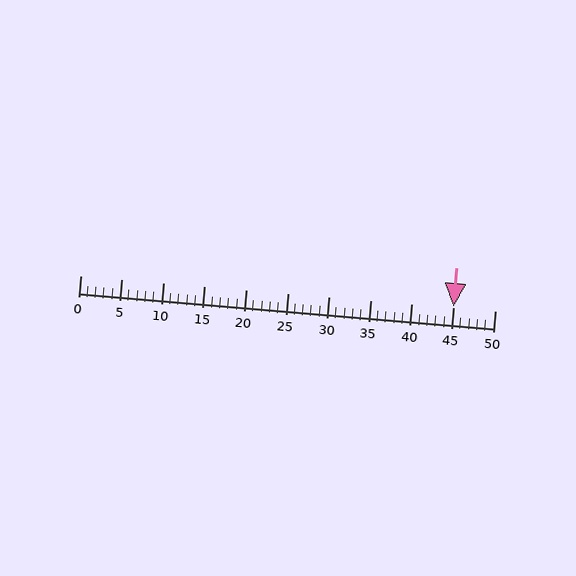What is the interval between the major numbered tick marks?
The major tick marks are spaced 5 units apart.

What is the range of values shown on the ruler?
The ruler shows values from 0 to 50.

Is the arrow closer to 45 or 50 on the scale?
The arrow is closer to 45.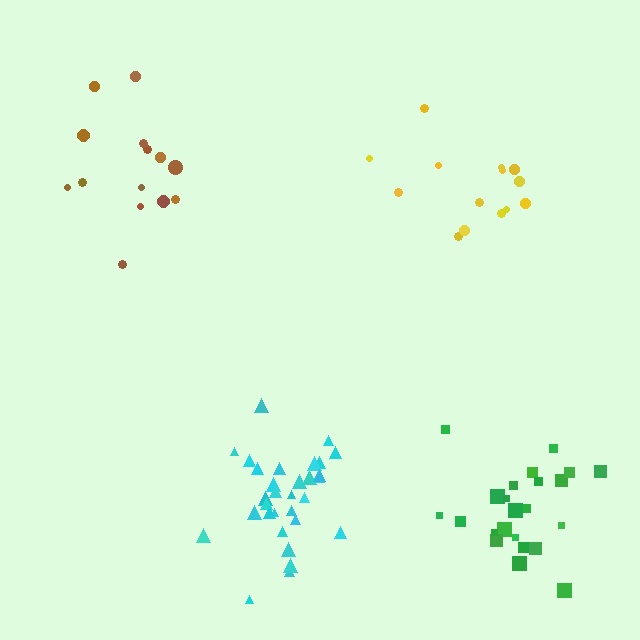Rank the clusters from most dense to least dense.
cyan, green, yellow, brown.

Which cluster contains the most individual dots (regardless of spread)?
Cyan (31).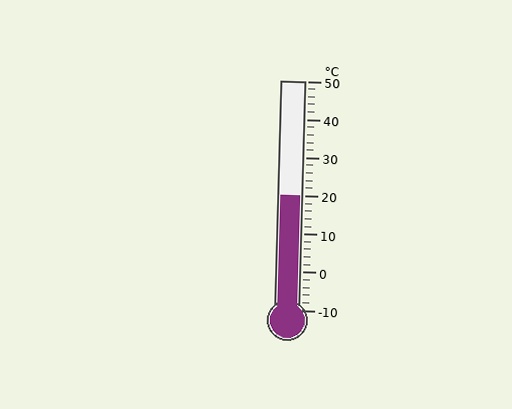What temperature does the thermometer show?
The thermometer shows approximately 20°C.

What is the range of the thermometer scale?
The thermometer scale ranges from -10°C to 50°C.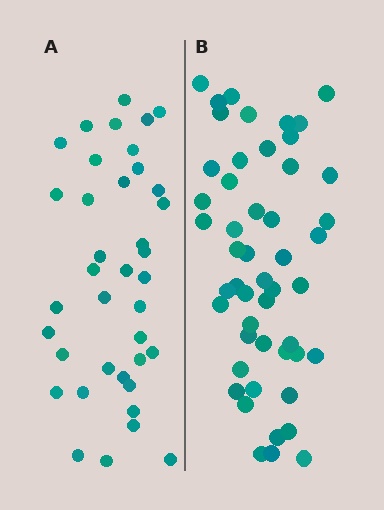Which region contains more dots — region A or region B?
Region B (the right region) has more dots.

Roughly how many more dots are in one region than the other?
Region B has roughly 12 or so more dots than region A.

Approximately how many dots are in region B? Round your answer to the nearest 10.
About 50 dots.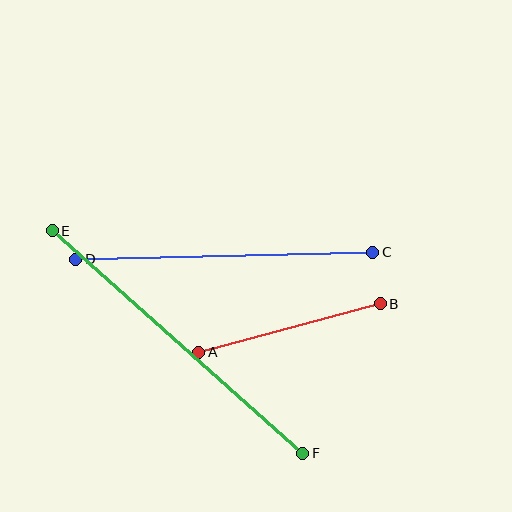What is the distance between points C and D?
The distance is approximately 297 pixels.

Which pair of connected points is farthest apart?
Points E and F are farthest apart.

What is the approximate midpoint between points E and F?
The midpoint is at approximately (177, 342) pixels.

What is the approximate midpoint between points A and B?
The midpoint is at approximately (289, 328) pixels.